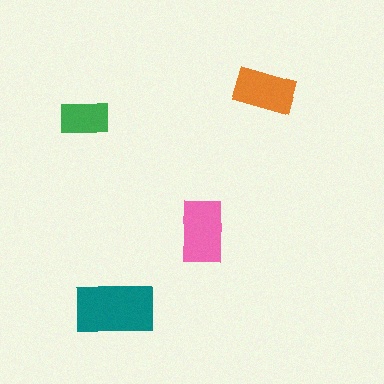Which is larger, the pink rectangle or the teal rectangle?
The teal one.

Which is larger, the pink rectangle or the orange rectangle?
The pink one.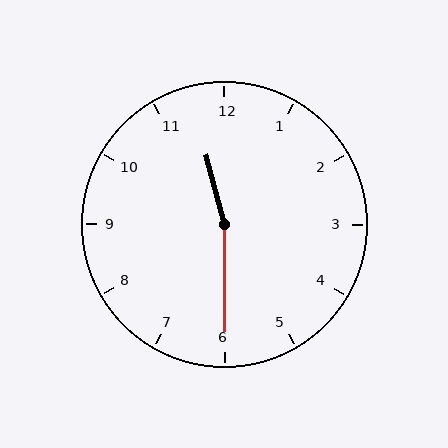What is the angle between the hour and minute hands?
Approximately 165 degrees.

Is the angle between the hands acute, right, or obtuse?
It is obtuse.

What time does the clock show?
11:30.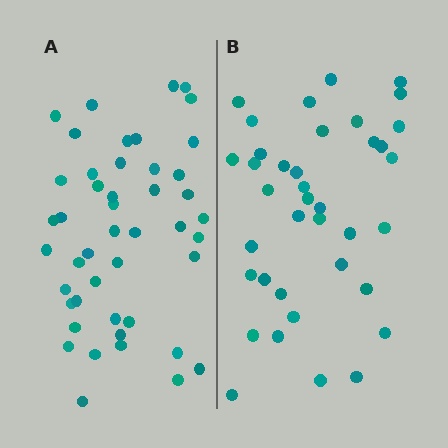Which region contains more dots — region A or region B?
Region A (the left region) has more dots.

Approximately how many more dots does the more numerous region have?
Region A has roughly 8 or so more dots than region B.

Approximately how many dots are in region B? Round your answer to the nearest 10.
About 40 dots. (The exact count is 38, which rounds to 40.)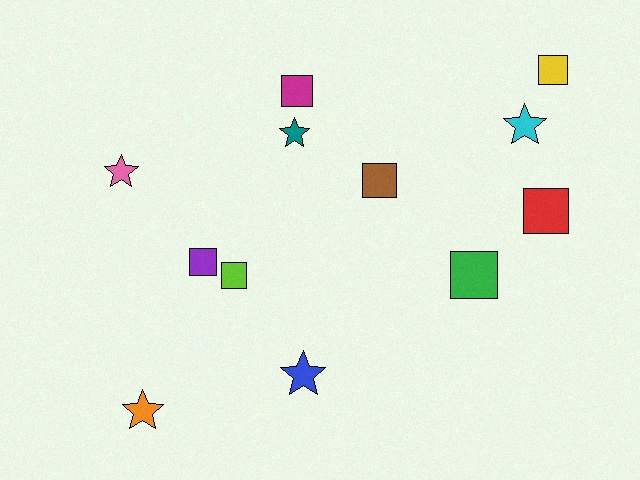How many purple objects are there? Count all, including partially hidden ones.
There is 1 purple object.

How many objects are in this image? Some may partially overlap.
There are 12 objects.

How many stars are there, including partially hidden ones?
There are 5 stars.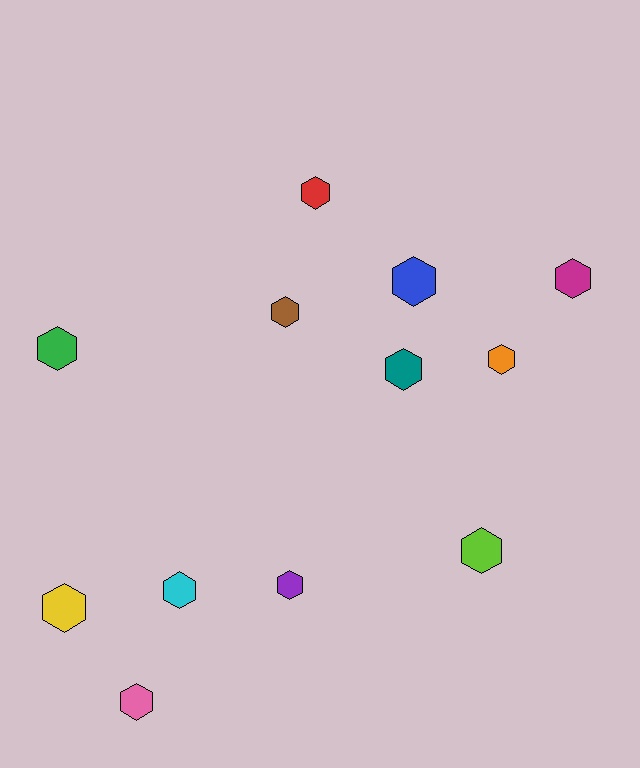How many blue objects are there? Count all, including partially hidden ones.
There is 1 blue object.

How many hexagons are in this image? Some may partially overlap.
There are 12 hexagons.